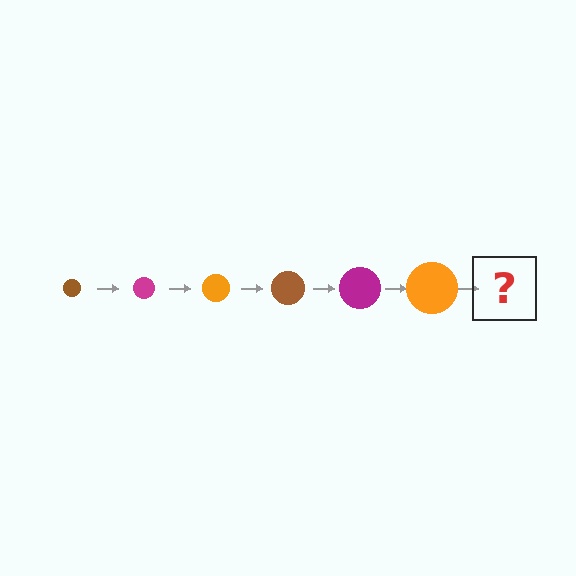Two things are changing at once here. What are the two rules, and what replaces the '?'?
The two rules are that the circle grows larger each step and the color cycles through brown, magenta, and orange. The '?' should be a brown circle, larger than the previous one.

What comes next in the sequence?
The next element should be a brown circle, larger than the previous one.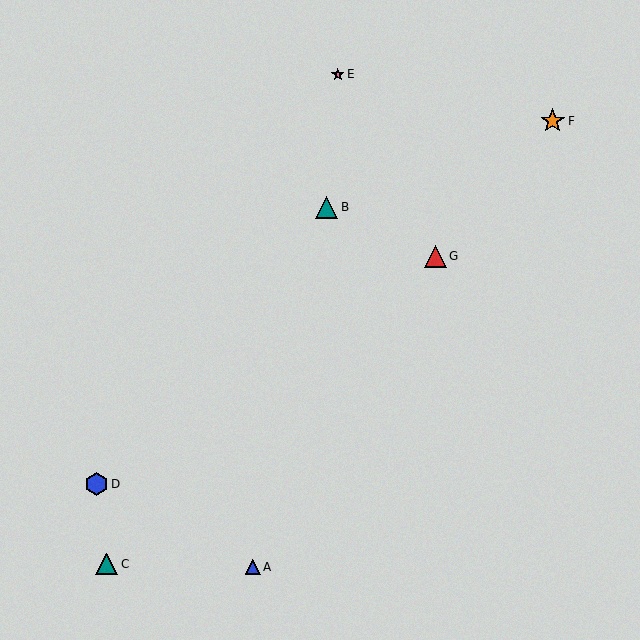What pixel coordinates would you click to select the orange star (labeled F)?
Click at (553, 121) to select the orange star F.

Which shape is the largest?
The orange star (labeled F) is the largest.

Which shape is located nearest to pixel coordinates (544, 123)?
The orange star (labeled F) at (553, 121) is nearest to that location.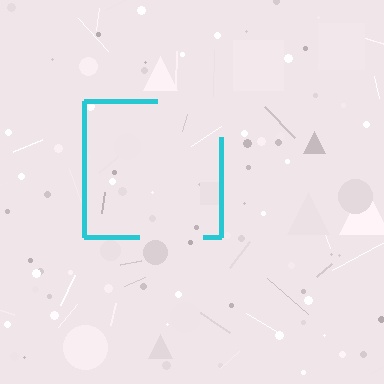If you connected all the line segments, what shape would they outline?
They would outline a square.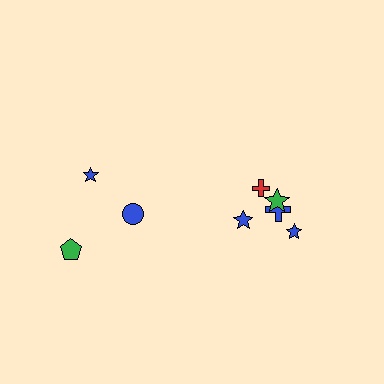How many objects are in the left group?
There are 3 objects.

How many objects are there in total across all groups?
There are 8 objects.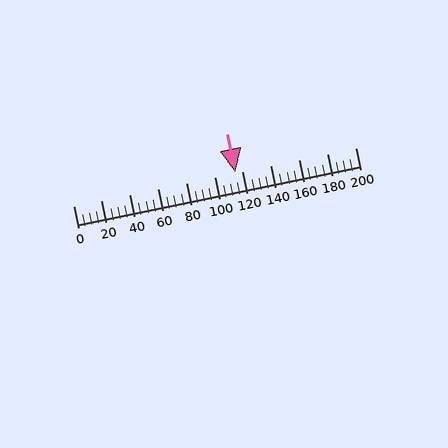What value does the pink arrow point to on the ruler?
The pink arrow points to approximately 115.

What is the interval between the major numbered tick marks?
The major tick marks are spaced 20 units apart.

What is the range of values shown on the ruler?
The ruler shows values from 0 to 200.